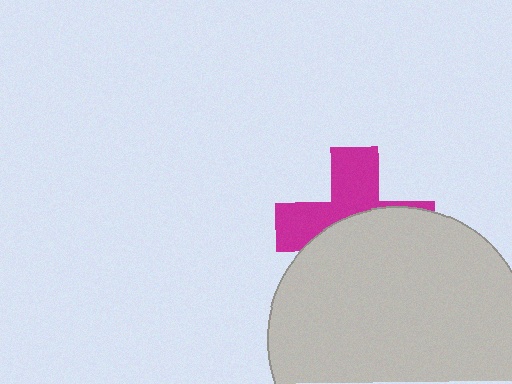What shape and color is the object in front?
The object in front is a light gray circle.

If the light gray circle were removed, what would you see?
You would see the complete magenta cross.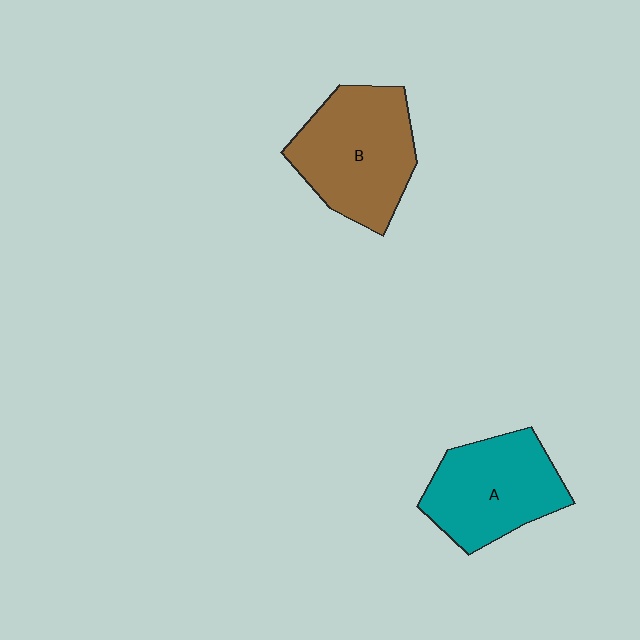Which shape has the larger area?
Shape B (brown).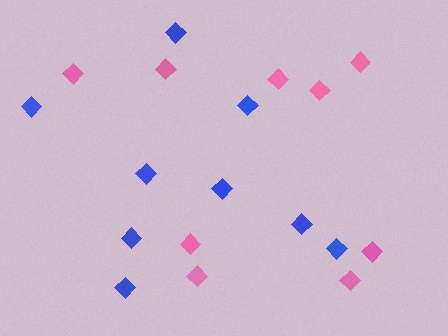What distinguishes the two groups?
There are 2 groups: one group of pink diamonds (9) and one group of blue diamonds (9).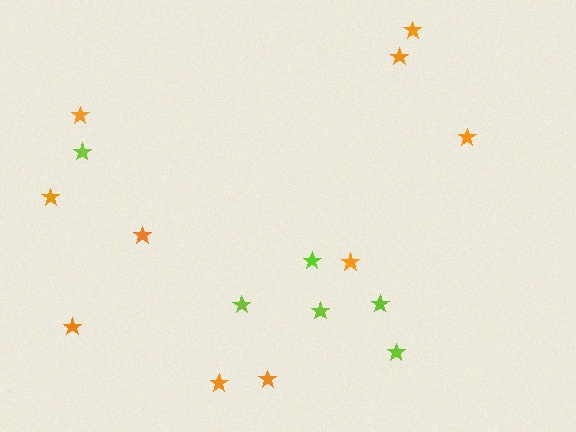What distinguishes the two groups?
There are 2 groups: one group of lime stars (6) and one group of orange stars (10).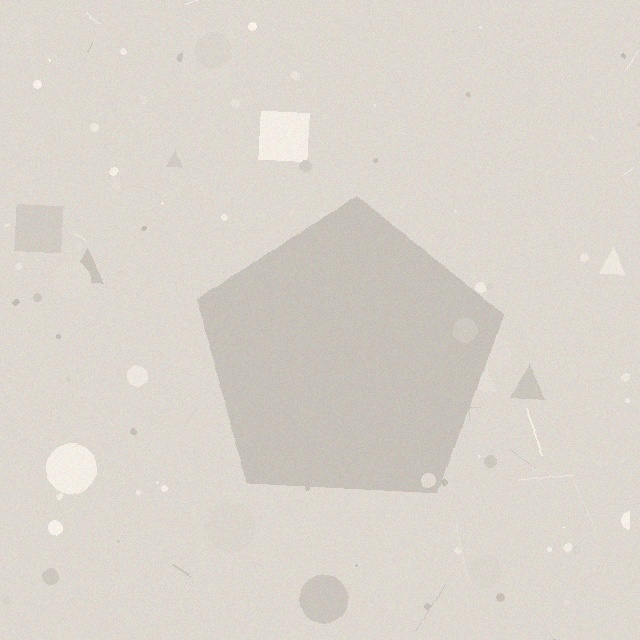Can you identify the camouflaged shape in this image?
The camouflaged shape is a pentagon.